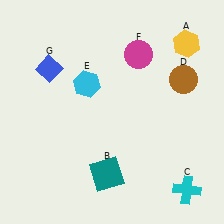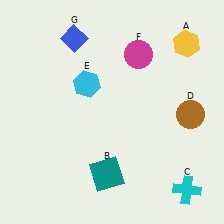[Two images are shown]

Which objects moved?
The objects that moved are: the brown circle (D), the blue diamond (G).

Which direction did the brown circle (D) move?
The brown circle (D) moved down.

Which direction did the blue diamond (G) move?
The blue diamond (G) moved up.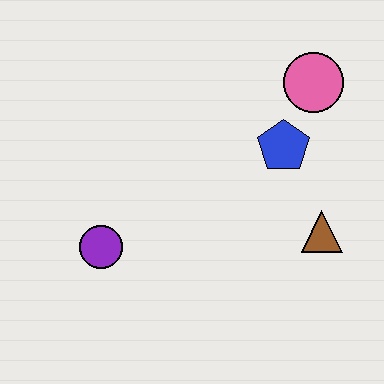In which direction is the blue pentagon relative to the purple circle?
The blue pentagon is to the right of the purple circle.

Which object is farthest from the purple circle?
The pink circle is farthest from the purple circle.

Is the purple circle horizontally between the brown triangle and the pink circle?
No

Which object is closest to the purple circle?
The blue pentagon is closest to the purple circle.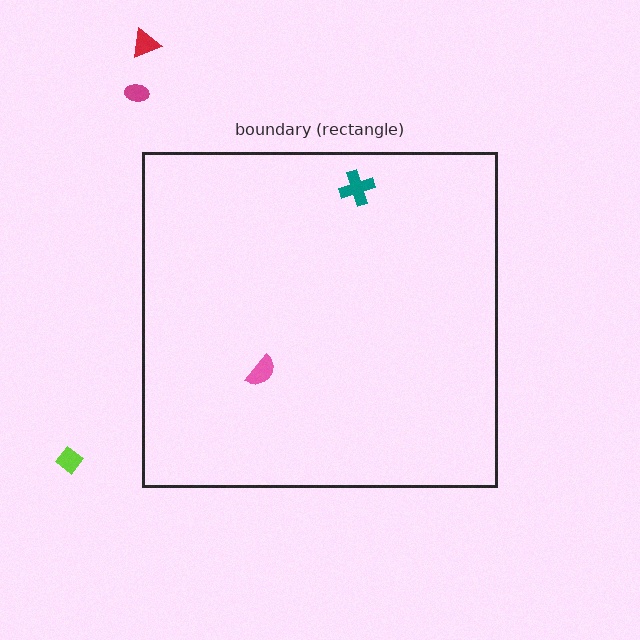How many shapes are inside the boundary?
2 inside, 3 outside.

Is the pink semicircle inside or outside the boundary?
Inside.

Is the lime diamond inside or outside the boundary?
Outside.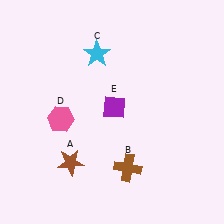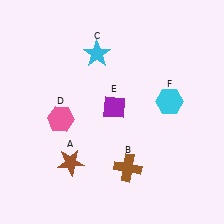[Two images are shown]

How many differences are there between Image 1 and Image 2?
There is 1 difference between the two images.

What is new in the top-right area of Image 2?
A cyan hexagon (F) was added in the top-right area of Image 2.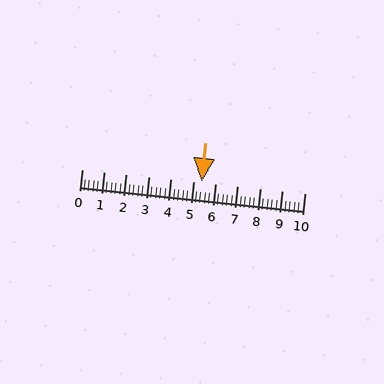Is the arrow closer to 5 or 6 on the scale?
The arrow is closer to 5.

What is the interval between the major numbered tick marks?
The major tick marks are spaced 1 units apart.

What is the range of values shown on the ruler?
The ruler shows values from 0 to 10.